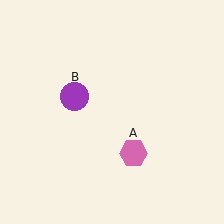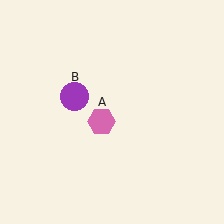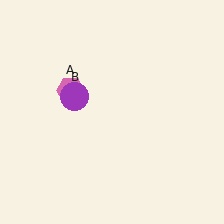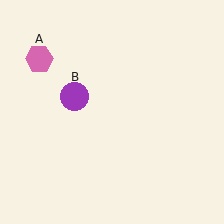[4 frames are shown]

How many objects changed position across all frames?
1 object changed position: pink hexagon (object A).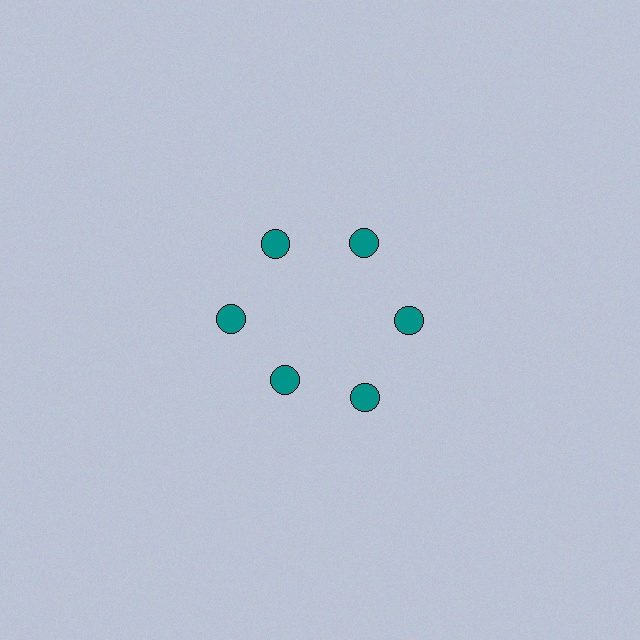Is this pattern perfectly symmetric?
No. The 6 teal circles are arranged in a ring, but one element near the 7 o'clock position is pulled inward toward the center, breaking the 6-fold rotational symmetry.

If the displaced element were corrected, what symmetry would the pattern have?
It would have 6-fold rotational symmetry — the pattern would map onto itself every 60 degrees.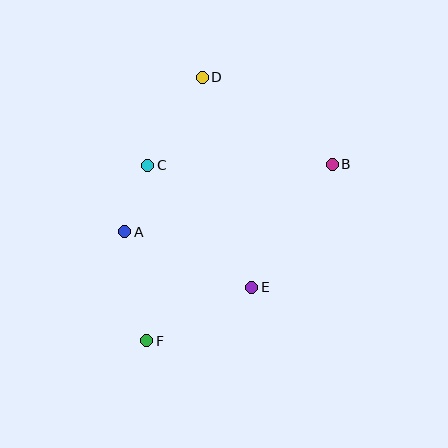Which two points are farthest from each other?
Points D and F are farthest from each other.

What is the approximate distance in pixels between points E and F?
The distance between E and F is approximately 118 pixels.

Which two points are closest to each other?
Points A and C are closest to each other.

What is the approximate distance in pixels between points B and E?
The distance between B and E is approximately 147 pixels.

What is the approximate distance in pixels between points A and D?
The distance between A and D is approximately 173 pixels.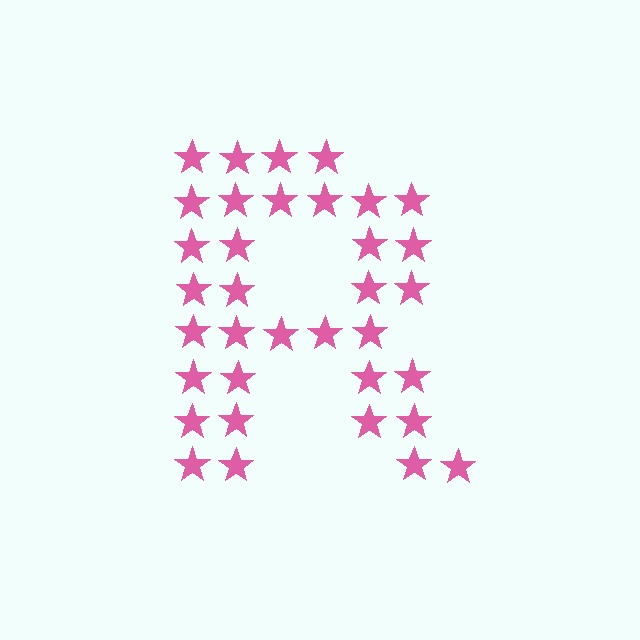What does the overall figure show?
The overall figure shows the letter R.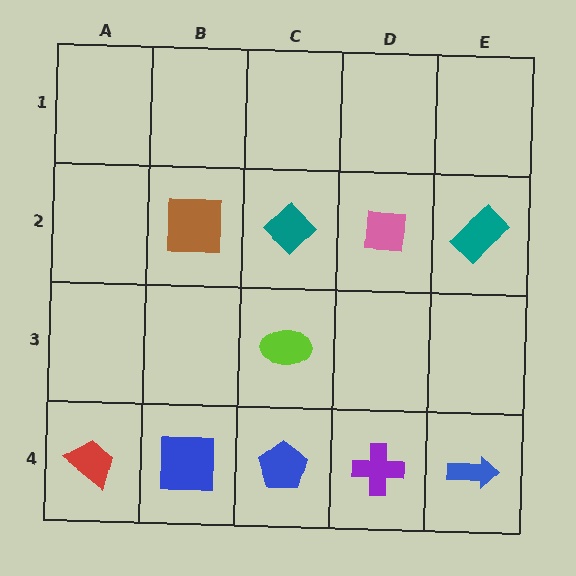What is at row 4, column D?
A purple cross.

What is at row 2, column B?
A brown square.